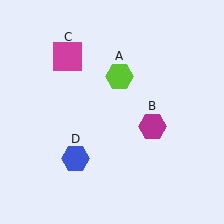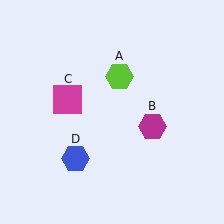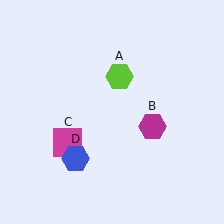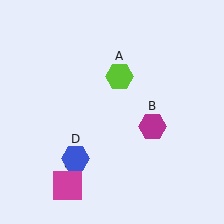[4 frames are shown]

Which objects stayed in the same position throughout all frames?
Lime hexagon (object A) and magenta hexagon (object B) and blue hexagon (object D) remained stationary.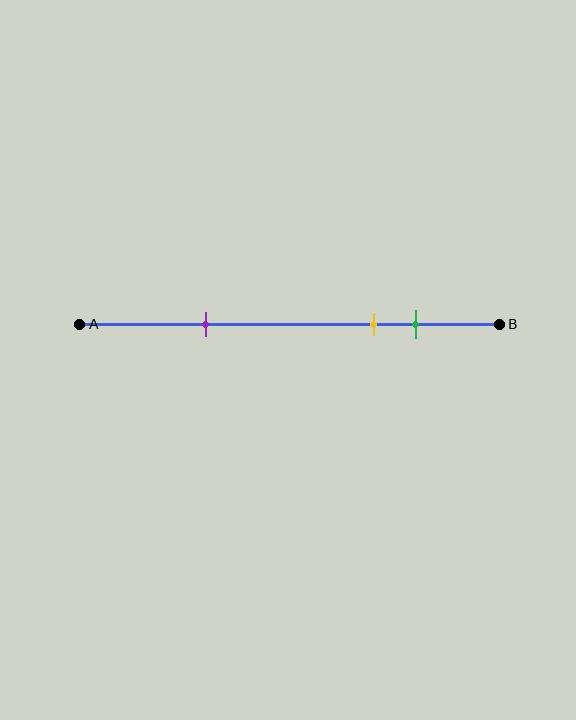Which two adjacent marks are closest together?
The yellow and green marks are the closest adjacent pair.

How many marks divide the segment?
There are 3 marks dividing the segment.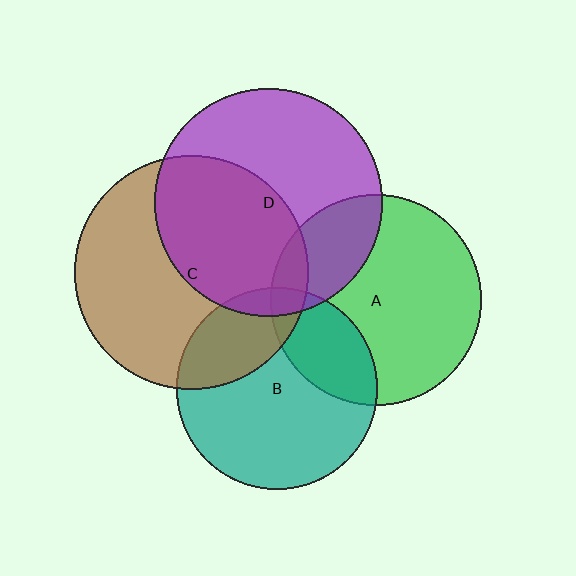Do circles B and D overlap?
Yes.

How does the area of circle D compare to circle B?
Approximately 1.3 times.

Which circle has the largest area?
Circle C (brown).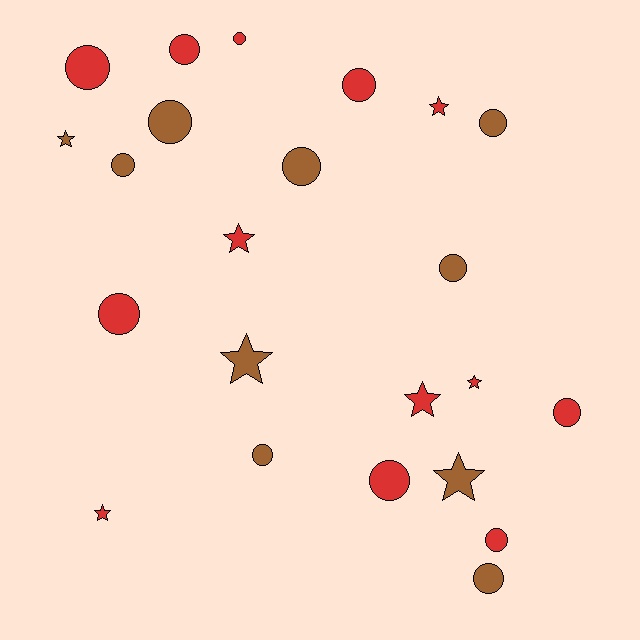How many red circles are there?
There are 8 red circles.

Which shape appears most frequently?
Circle, with 15 objects.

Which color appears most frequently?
Red, with 13 objects.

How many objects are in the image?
There are 23 objects.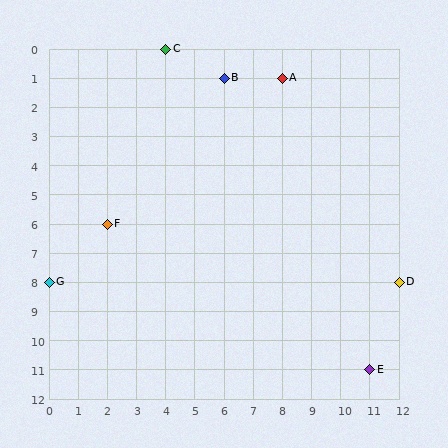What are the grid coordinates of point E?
Point E is at grid coordinates (11, 11).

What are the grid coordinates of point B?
Point B is at grid coordinates (6, 1).